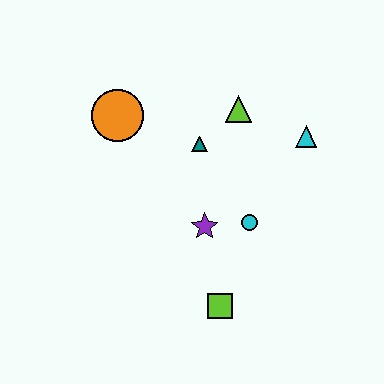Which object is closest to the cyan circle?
The purple star is closest to the cyan circle.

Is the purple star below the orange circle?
Yes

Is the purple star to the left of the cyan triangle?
Yes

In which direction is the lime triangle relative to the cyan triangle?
The lime triangle is to the left of the cyan triangle.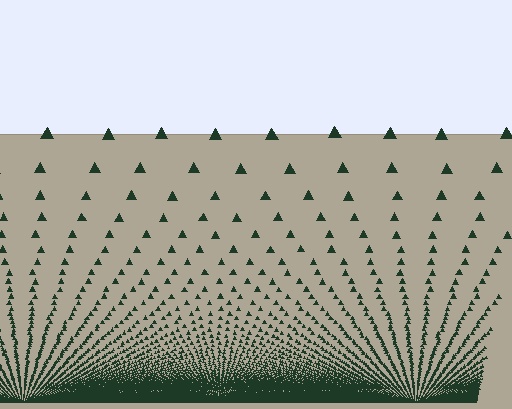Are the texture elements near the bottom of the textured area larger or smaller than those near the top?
Smaller. The gradient is inverted — elements near the bottom are smaller and denser.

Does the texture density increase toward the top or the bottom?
Density increases toward the bottom.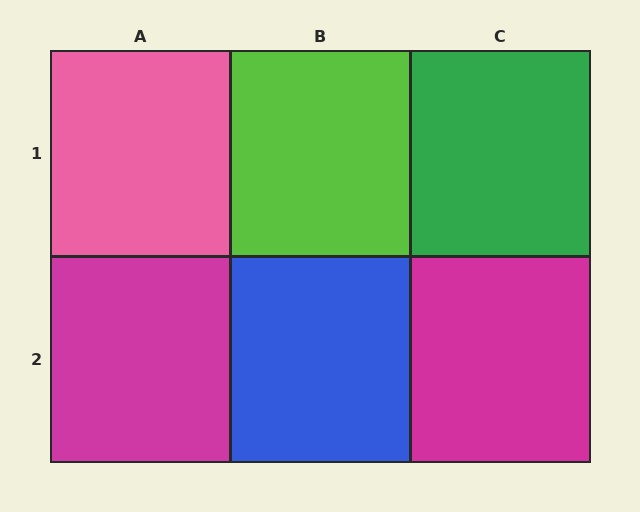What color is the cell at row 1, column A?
Pink.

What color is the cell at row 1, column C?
Green.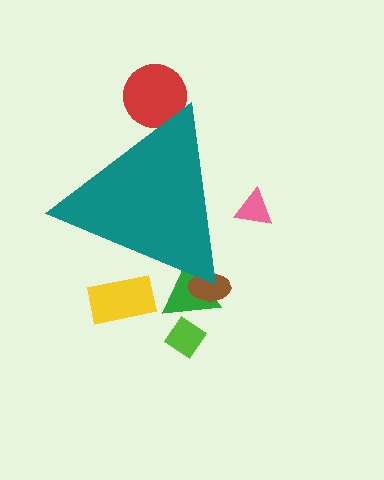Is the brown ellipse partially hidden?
Yes, the brown ellipse is partially hidden behind the teal triangle.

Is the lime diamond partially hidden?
No, the lime diamond is fully visible.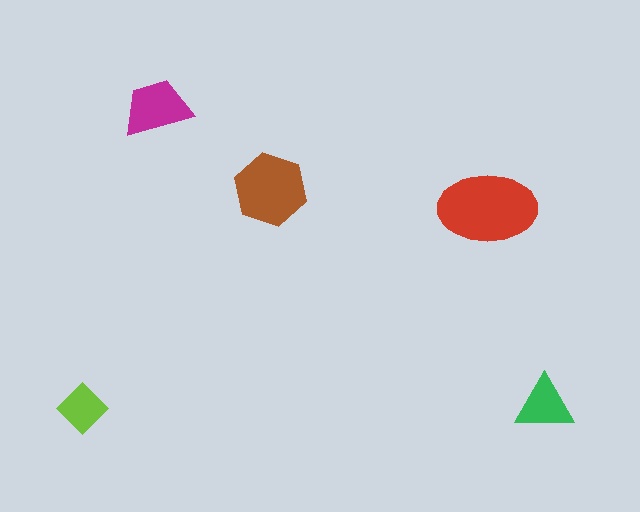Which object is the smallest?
The lime diamond.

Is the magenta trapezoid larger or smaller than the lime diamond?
Larger.